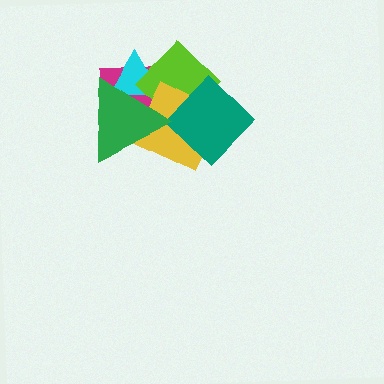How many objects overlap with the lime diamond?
5 objects overlap with the lime diamond.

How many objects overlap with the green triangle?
4 objects overlap with the green triangle.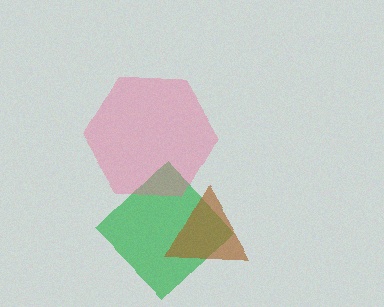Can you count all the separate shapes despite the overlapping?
Yes, there are 3 separate shapes.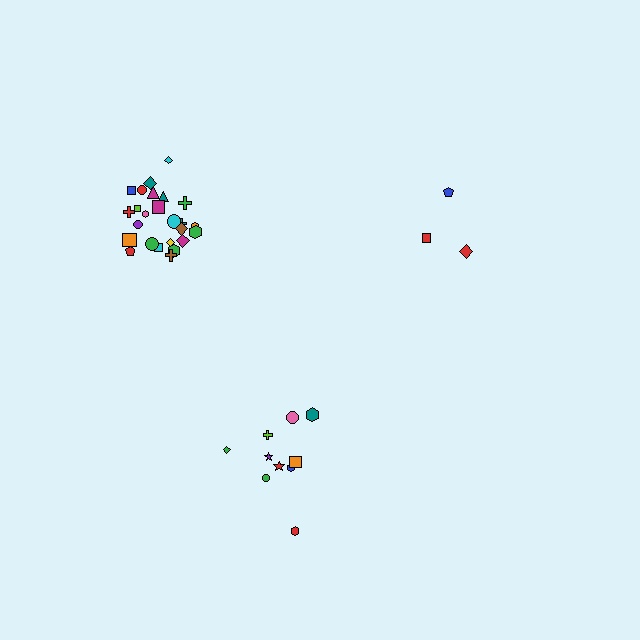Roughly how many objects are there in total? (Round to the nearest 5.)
Roughly 40 objects in total.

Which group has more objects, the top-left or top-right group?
The top-left group.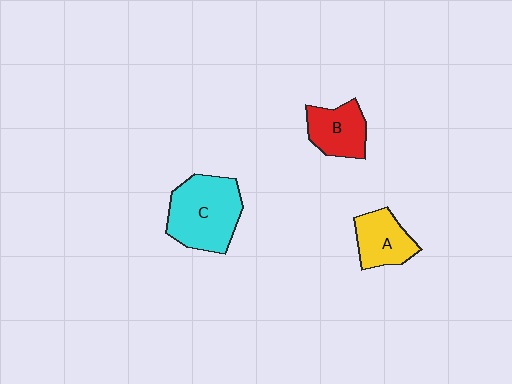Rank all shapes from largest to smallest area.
From largest to smallest: C (cyan), B (red), A (yellow).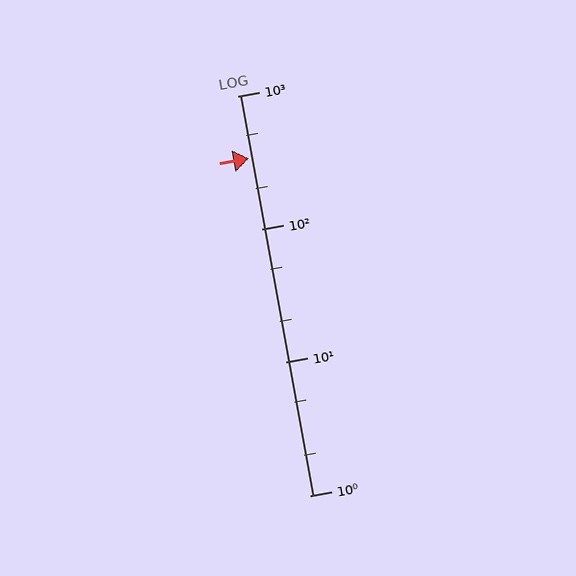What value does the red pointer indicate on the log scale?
The pointer indicates approximately 340.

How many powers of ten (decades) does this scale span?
The scale spans 3 decades, from 1 to 1000.